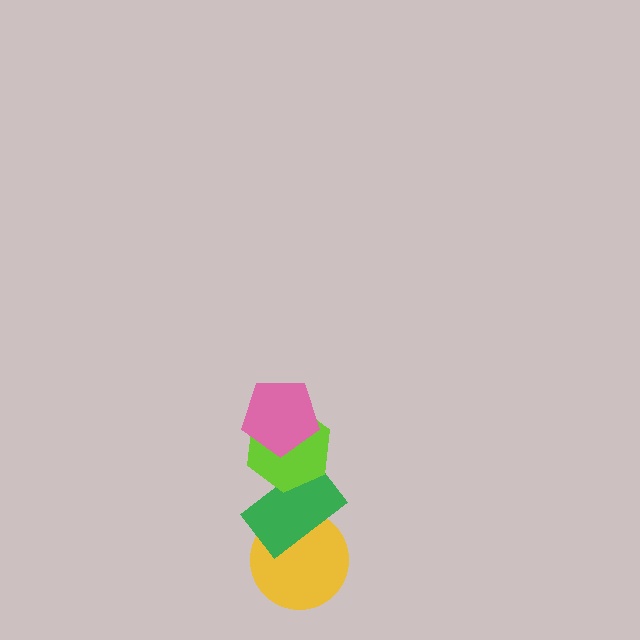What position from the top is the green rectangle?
The green rectangle is 3rd from the top.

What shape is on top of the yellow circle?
The green rectangle is on top of the yellow circle.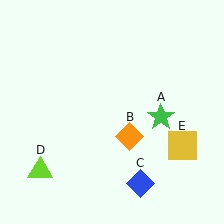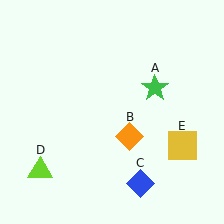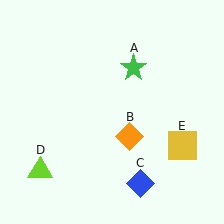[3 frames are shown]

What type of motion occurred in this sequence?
The green star (object A) rotated counterclockwise around the center of the scene.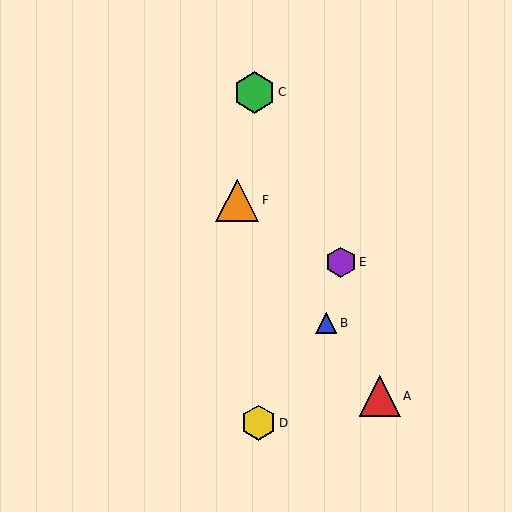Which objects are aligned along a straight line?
Objects A, B, F are aligned along a straight line.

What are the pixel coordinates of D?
Object D is at (258, 423).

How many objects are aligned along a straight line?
3 objects (A, B, F) are aligned along a straight line.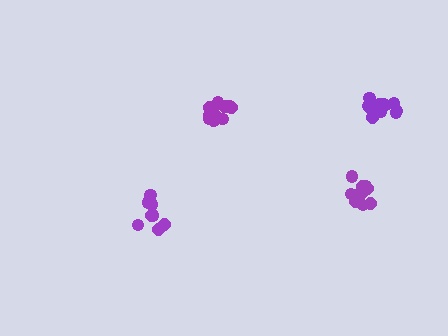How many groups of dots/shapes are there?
There are 4 groups.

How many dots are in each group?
Group 1: 13 dots, Group 2: 10 dots, Group 3: 13 dots, Group 4: 11 dots (47 total).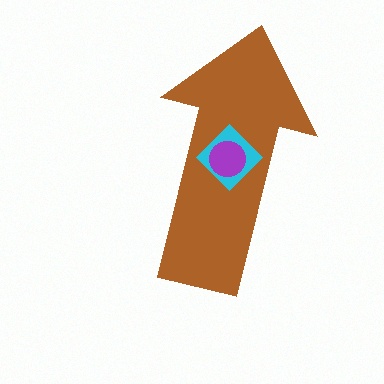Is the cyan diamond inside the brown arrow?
Yes.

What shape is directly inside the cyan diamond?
The purple circle.